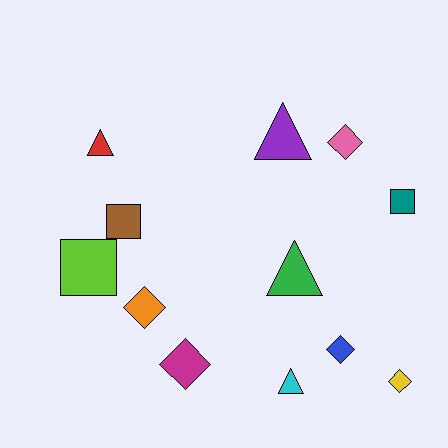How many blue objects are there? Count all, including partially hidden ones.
There is 1 blue object.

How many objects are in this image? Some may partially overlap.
There are 12 objects.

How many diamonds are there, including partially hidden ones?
There are 5 diamonds.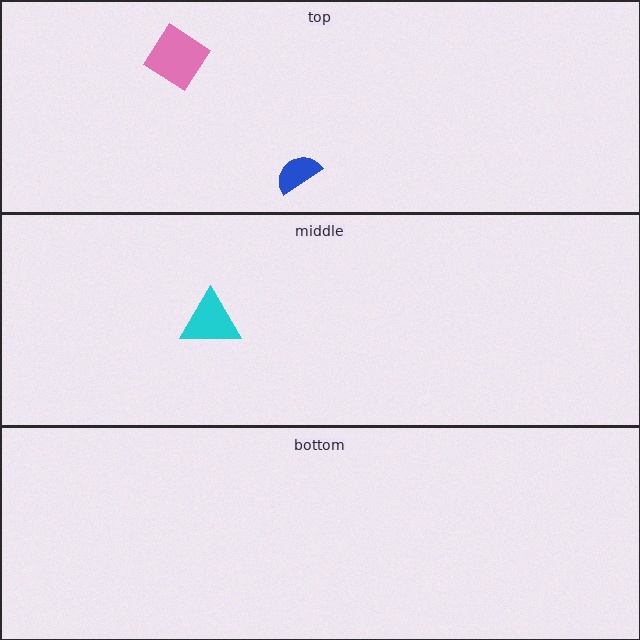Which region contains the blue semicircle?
The top region.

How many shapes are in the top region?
2.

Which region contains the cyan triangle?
The middle region.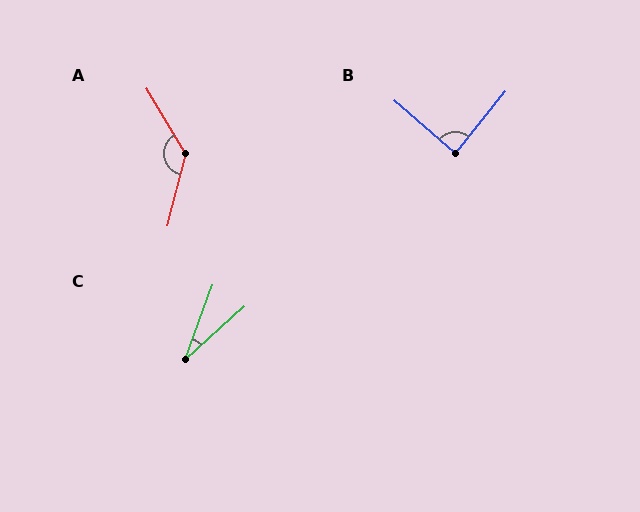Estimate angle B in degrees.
Approximately 88 degrees.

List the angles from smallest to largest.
C (28°), B (88°), A (135°).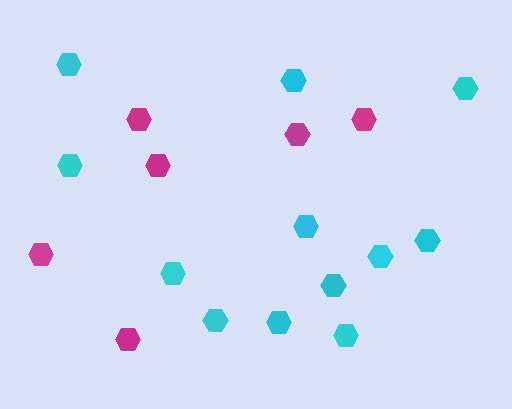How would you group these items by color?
There are 2 groups: one group of cyan hexagons (12) and one group of magenta hexagons (6).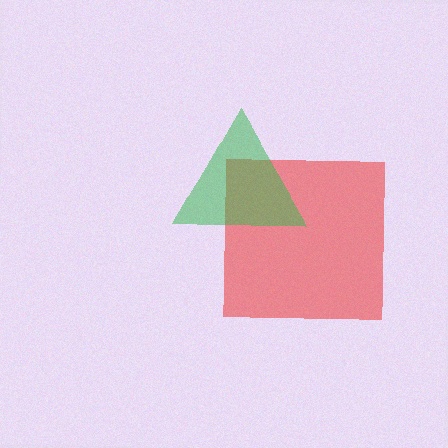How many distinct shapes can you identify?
There are 2 distinct shapes: a red square, a green triangle.